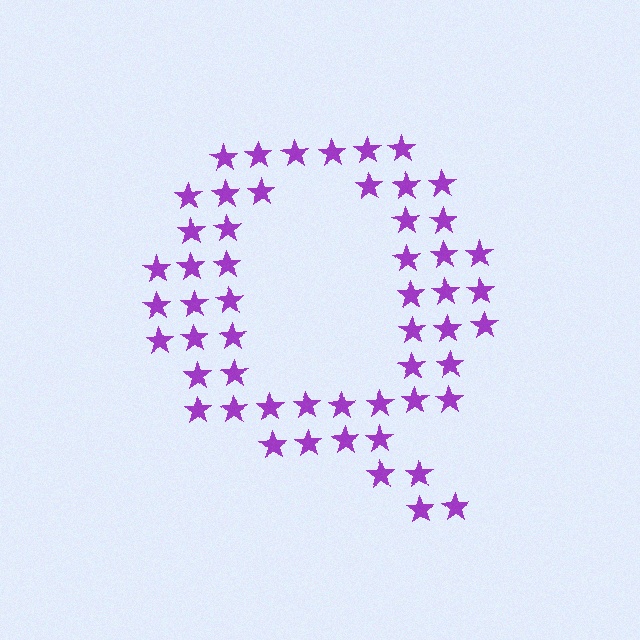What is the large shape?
The large shape is the letter Q.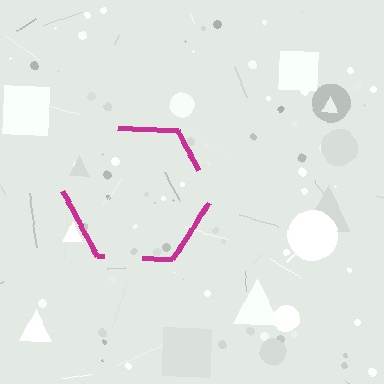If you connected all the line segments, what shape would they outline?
They would outline a hexagon.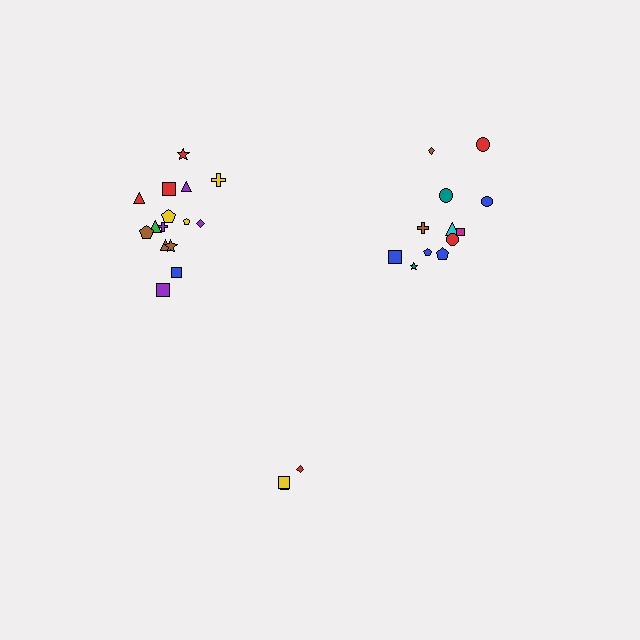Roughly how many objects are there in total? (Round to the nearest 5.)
Roughly 30 objects in total.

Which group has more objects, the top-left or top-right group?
The top-left group.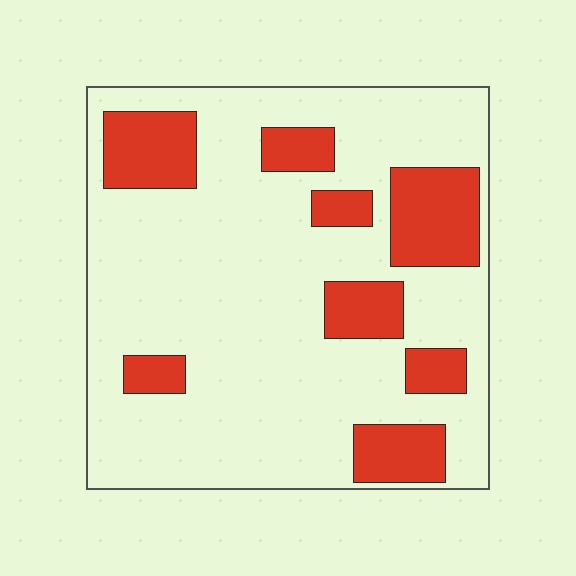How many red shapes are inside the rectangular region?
8.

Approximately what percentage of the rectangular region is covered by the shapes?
Approximately 25%.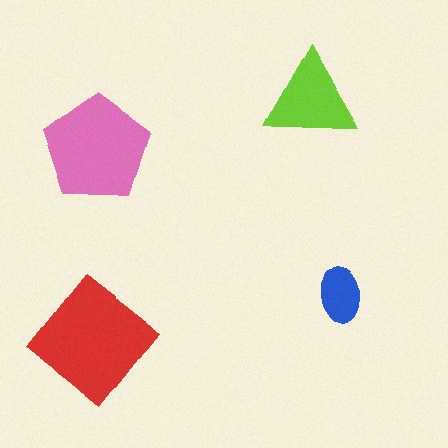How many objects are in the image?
There are 4 objects in the image.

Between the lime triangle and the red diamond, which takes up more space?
The red diamond.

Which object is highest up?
The lime triangle is topmost.